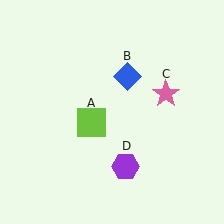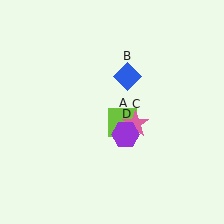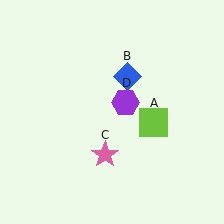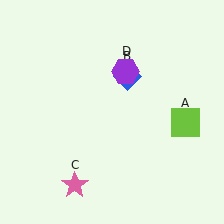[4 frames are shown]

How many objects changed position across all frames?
3 objects changed position: lime square (object A), pink star (object C), purple hexagon (object D).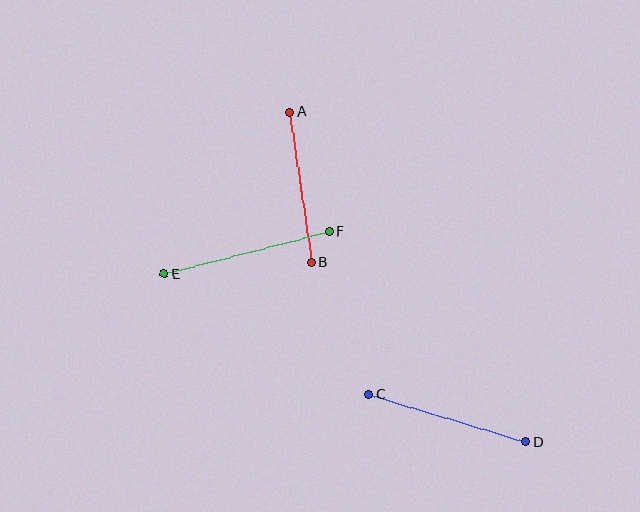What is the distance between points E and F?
The distance is approximately 171 pixels.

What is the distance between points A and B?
The distance is approximately 152 pixels.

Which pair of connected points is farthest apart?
Points E and F are farthest apart.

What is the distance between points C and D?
The distance is approximately 164 pixels.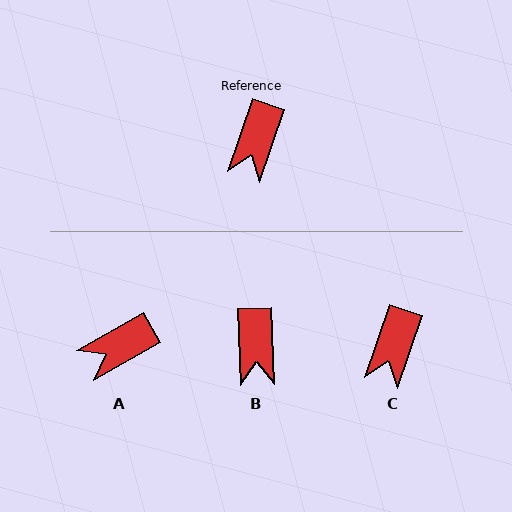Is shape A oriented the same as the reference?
No, it is off by about 42 degrees.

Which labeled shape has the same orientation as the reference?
C.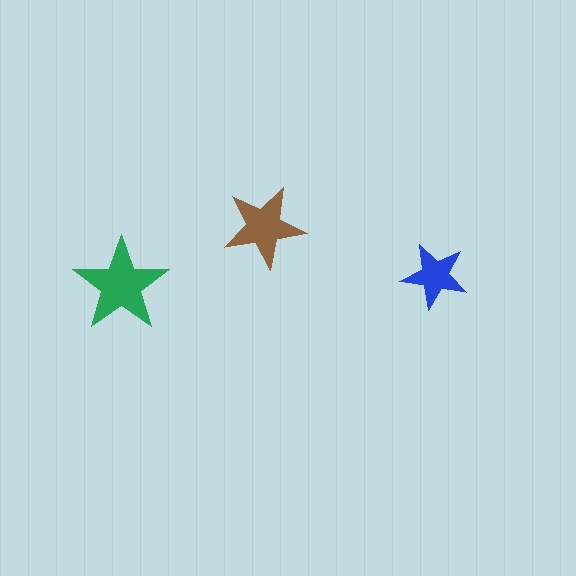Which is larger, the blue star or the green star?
The green one.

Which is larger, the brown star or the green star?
The green one.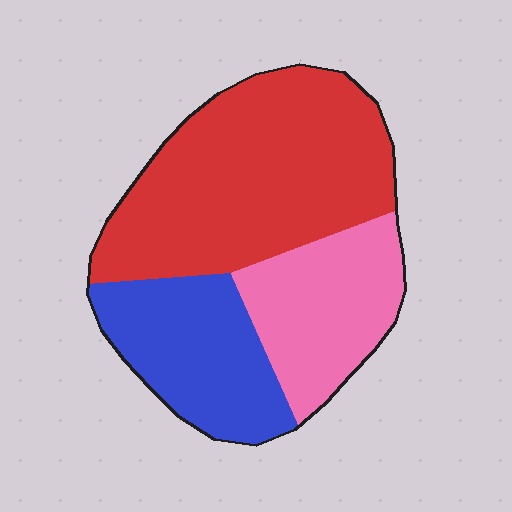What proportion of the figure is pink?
Pink covers about 25% of the figure.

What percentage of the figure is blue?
Blue covers 25% of the figure.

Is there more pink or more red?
Red.